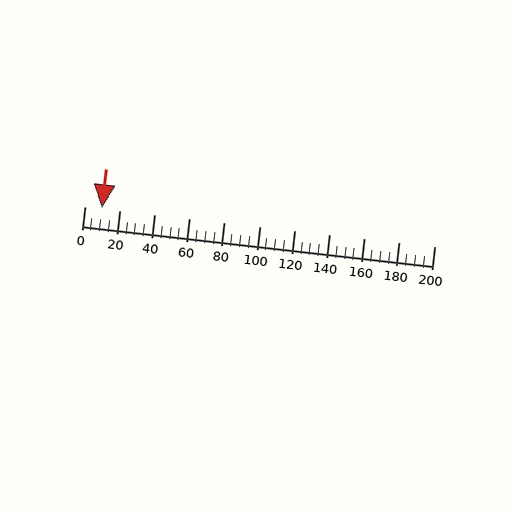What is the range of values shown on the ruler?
The ruler shows values from 0 to 200.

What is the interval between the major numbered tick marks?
The major tick marks are spaced 20 units apart.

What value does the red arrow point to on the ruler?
The red arrow points to approximately 10.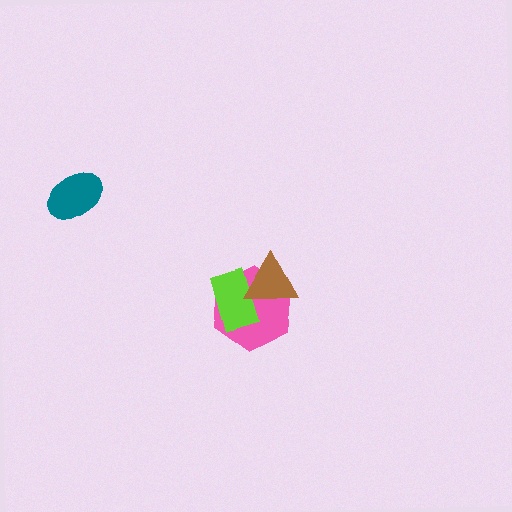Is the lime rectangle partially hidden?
Yes, it is partially covered by another shape.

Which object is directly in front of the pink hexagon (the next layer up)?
The lime rectangle is directly in front of the pink hexagon.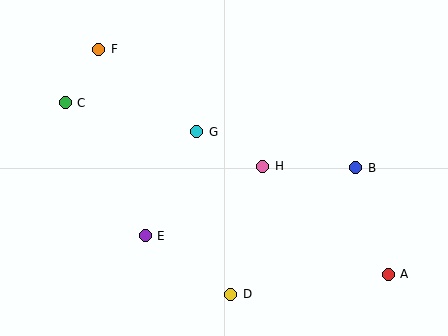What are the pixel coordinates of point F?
Point F is at (99, 49).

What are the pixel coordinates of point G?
Point G is at (197, 132).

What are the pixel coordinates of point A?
Point A is at (388, 274).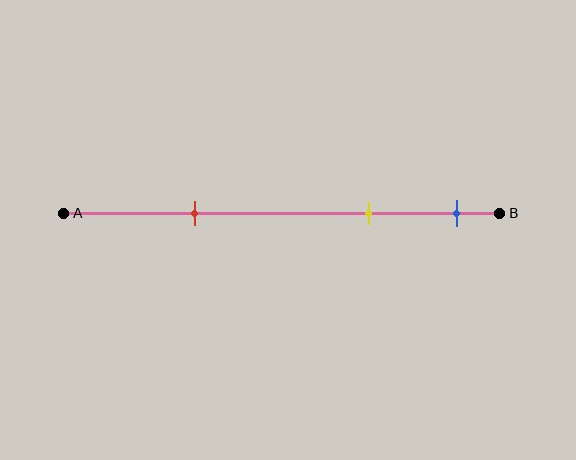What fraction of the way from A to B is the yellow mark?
The yellow mark is approximately 70% (0.7) of the way from A to B.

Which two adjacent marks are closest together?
The yellow and blue marks are the closest adjacent pair.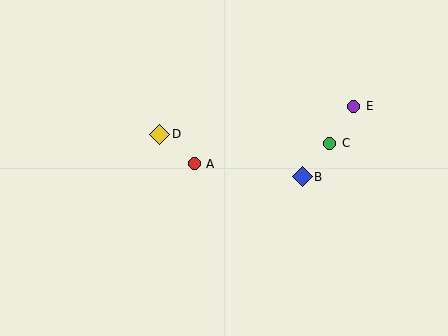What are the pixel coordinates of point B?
Point B is at (302, 177).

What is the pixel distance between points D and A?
The distance between D and A is 45 pixels.